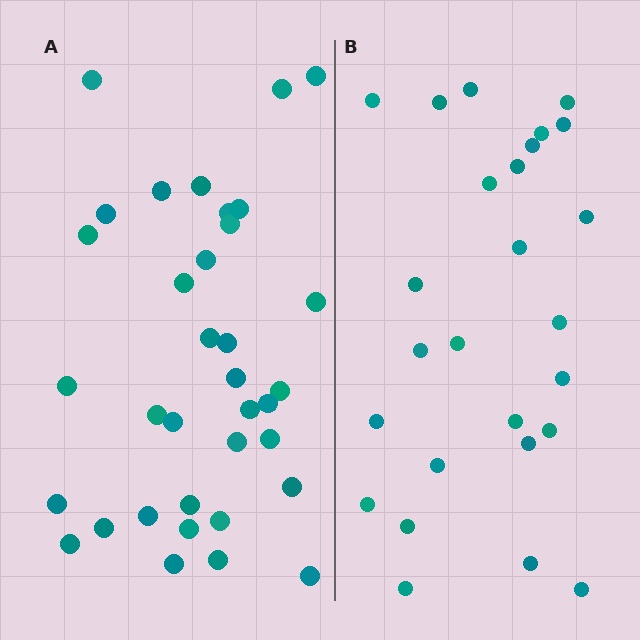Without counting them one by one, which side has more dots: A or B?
Region A (the left region) has more dots.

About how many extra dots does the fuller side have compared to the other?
Region A has roughly 8 or so more dots than region B.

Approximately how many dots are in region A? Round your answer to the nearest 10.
About 40 dots. (The exact count is 35, which rounds to 40.)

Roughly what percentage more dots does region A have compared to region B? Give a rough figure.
About 35% more.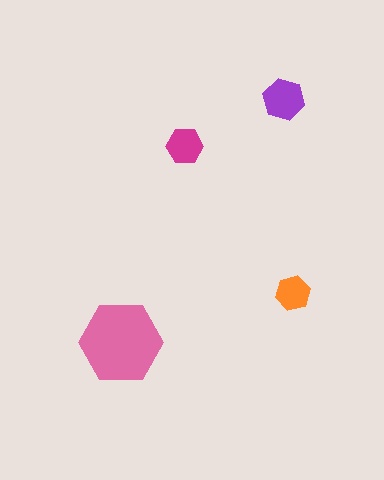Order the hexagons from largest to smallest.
the pink one, the purple one, the magenta one, the orange one.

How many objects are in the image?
There are 4 objects in the image.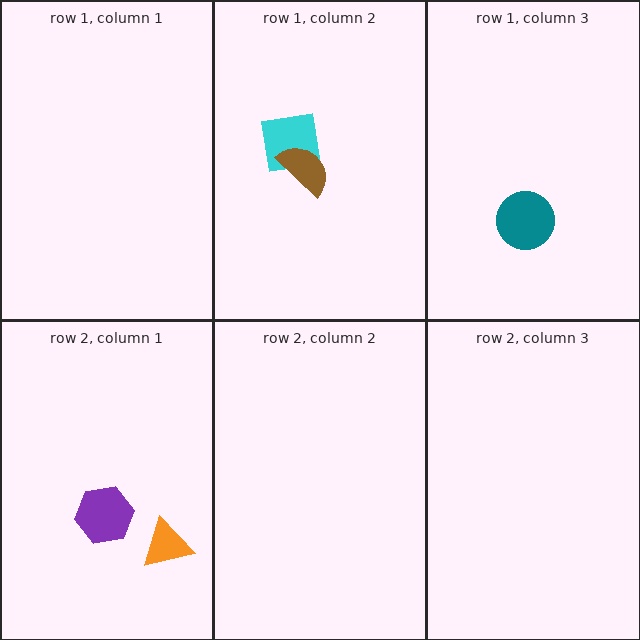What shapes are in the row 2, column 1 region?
The purple hexagon, the orange triangle.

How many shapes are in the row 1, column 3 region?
1.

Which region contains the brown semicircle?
The row 1, column 2 region.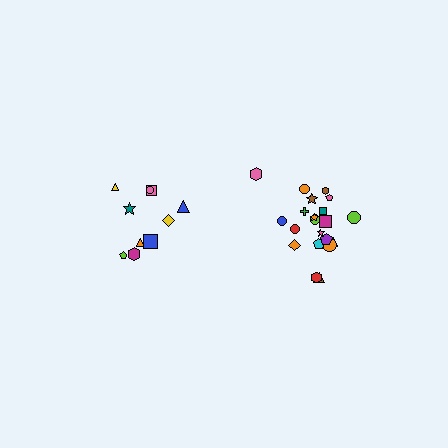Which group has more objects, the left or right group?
The right group.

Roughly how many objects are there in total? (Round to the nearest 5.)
Roughly 30 objects in total.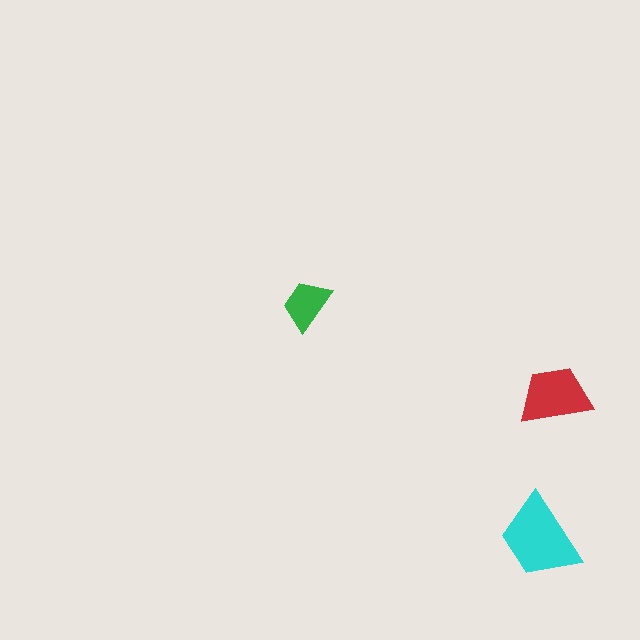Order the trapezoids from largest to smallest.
the cyan one, the red one, the green one.